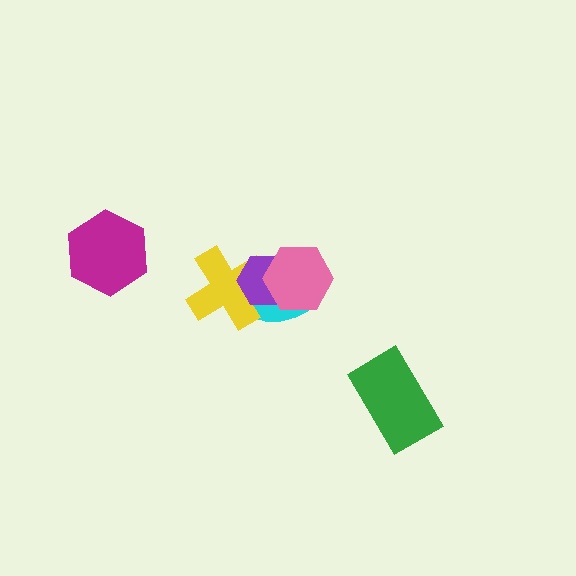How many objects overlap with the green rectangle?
0 objects overlap with the green rectangle.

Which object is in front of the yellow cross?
The purple hexagon is in front of the yellow cross.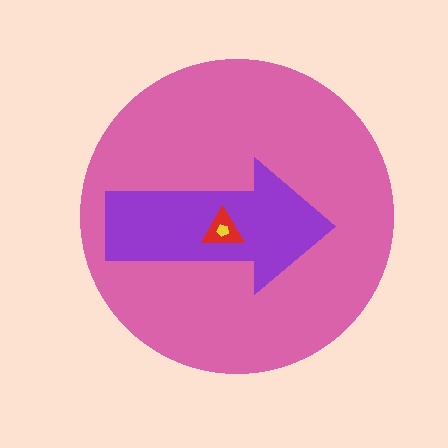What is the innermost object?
The yellow pentagon.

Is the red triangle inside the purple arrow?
Yes.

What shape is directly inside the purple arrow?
The red triangle.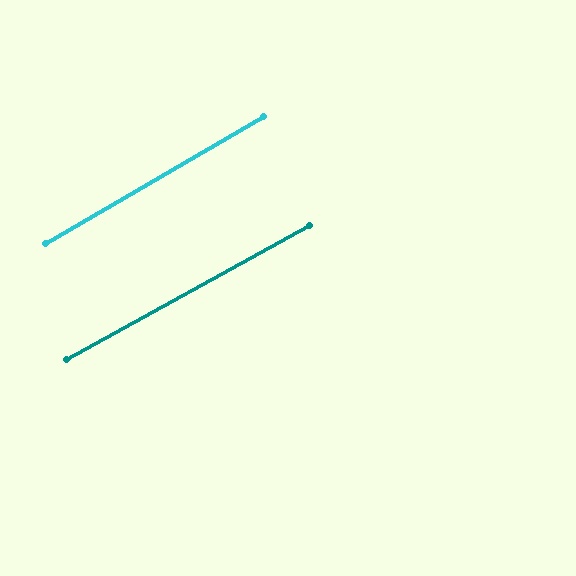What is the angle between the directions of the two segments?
Approximately 1 degree.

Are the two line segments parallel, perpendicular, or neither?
Parallel — their directions differ by only 1.3°.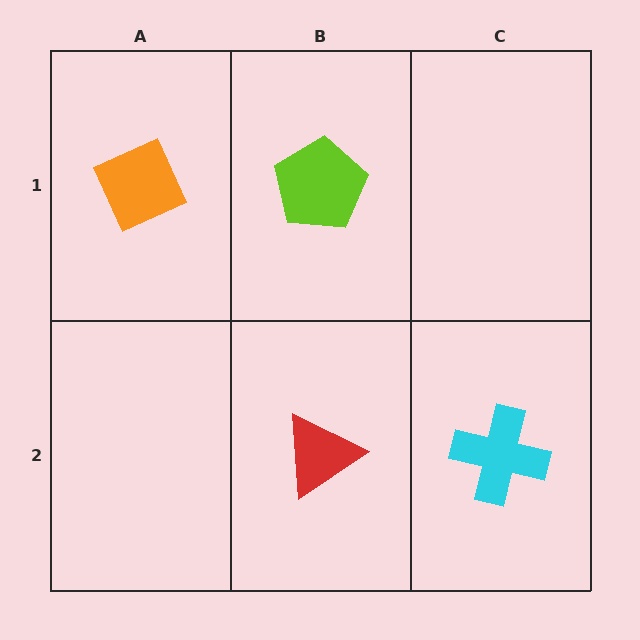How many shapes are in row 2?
2 shapes.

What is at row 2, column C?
A cyan cross.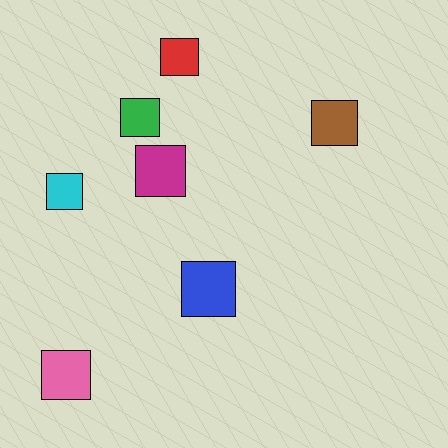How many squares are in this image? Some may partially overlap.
There are 7 squares.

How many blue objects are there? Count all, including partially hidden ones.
There is 1 blue object.